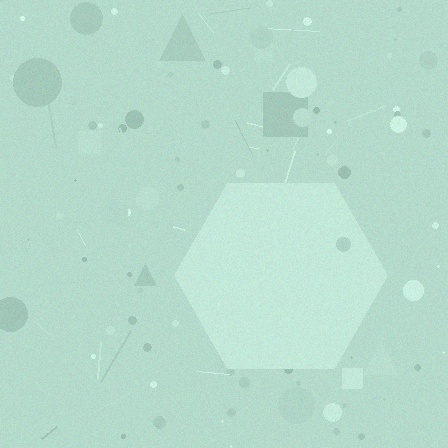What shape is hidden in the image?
A hexagon is hidden in the image.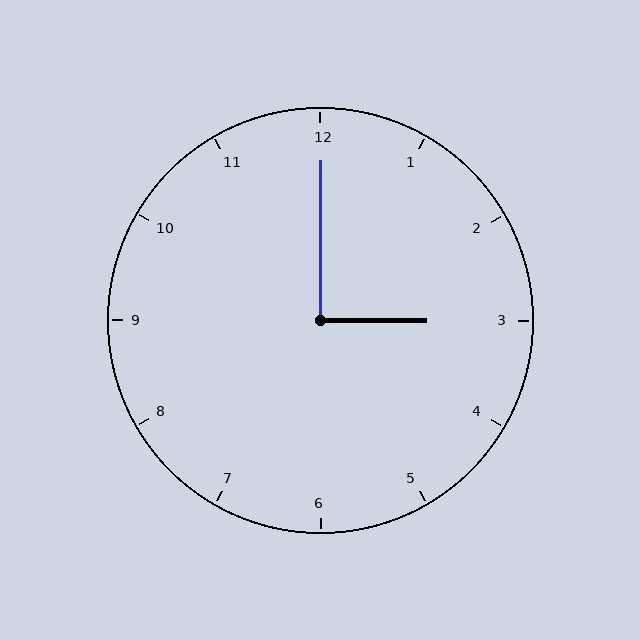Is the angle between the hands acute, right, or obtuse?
It is right.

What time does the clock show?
3:00.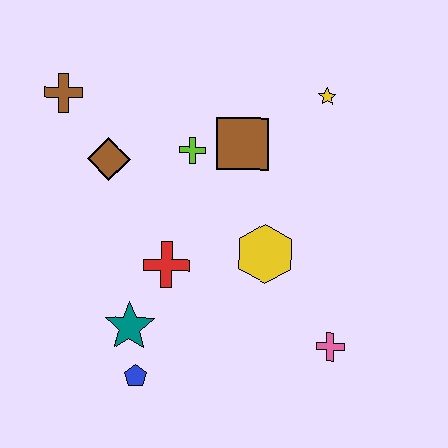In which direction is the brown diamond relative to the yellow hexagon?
The brown diamond is to the left of the yellow hexagon.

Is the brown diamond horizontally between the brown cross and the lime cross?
Yes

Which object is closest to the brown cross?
The brown diamond is closest to the brown cross.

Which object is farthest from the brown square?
The blue pentagon is farthest from the brown square.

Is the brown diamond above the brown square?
No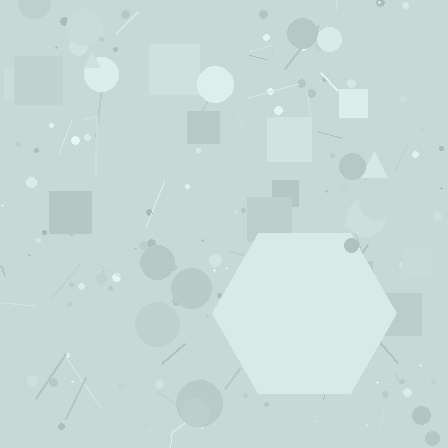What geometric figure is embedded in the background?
A hexagon is embedded in the background.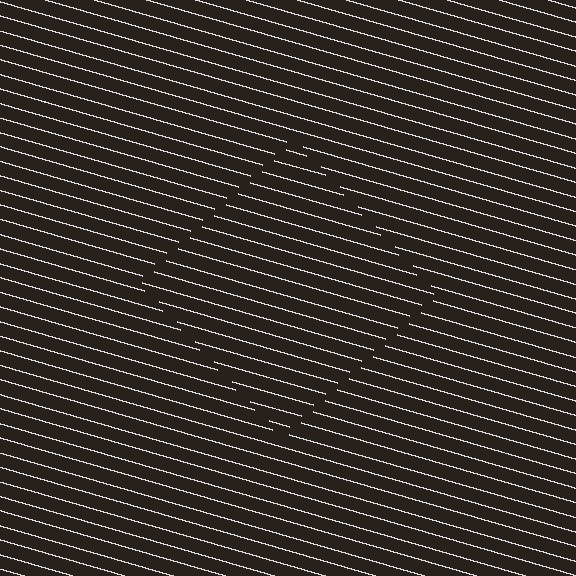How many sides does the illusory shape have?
4 sides — the line-ends trace a square.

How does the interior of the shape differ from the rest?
The interior of the shape contains the same grating, shifted by half a period — the contour is defined by the phase discontinuity where line-ends from the inner and outer gratings abut.